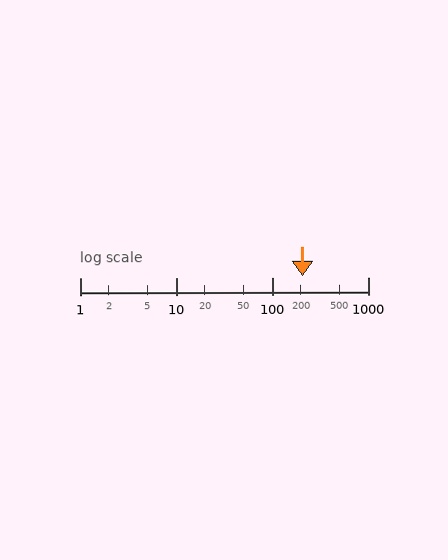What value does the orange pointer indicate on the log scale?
The pointer indicates approximately 210.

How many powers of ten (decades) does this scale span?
The scale spans 3 decades, from 1 to 1000.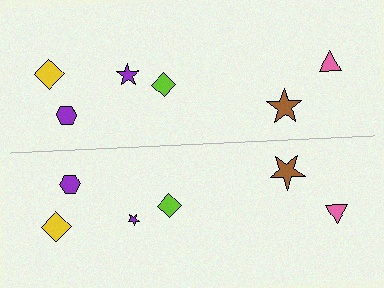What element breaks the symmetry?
The purple star on the bottom side has a different size than its mirror counterpart.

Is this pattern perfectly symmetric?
No, the pattern is not perfectly symmetric. The purple star on the bottom side has a different size than its mirror counterpart.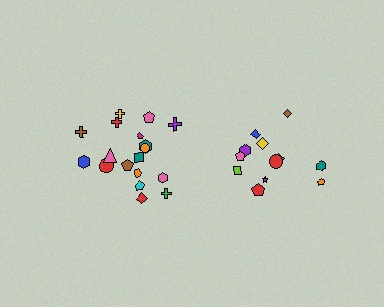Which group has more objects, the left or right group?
The left group.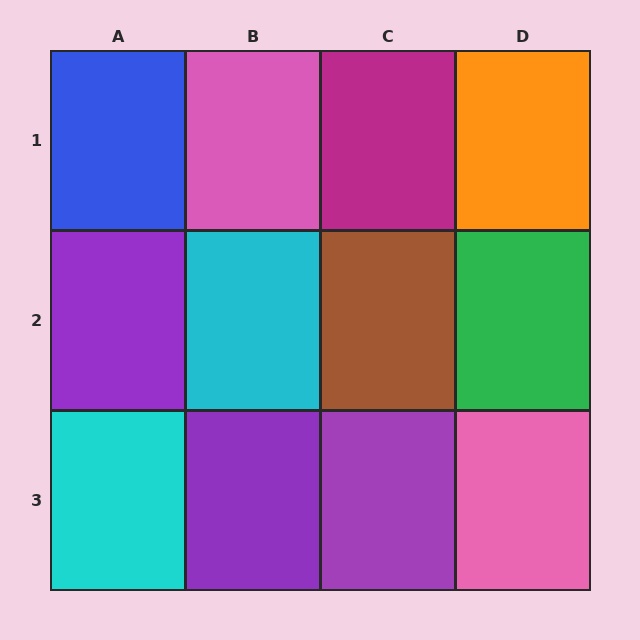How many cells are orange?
1 cell is orange.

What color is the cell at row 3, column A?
Cyan.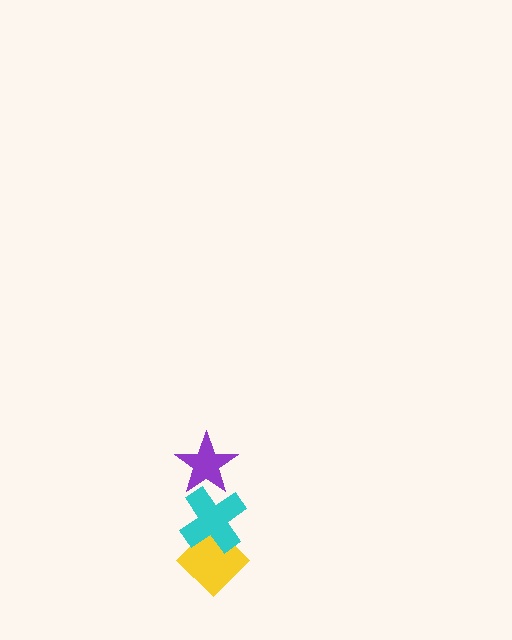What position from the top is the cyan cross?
The cyan cross is 2nd from the top.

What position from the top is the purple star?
The purple star is 1st from the top.